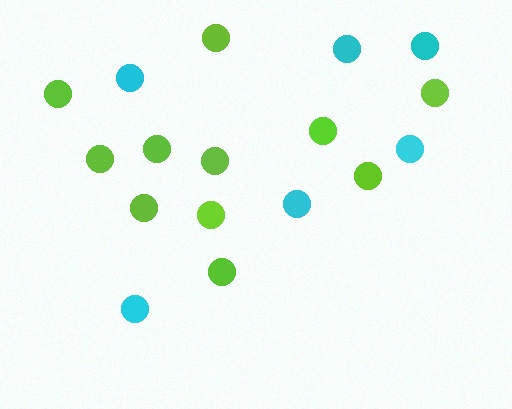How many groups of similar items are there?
There are 2 groups: one group of cyan circles (6) and one group of lime circles (11).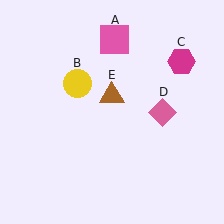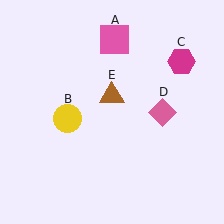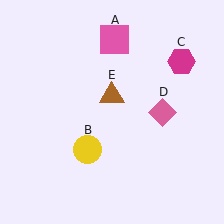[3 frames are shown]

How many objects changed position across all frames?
1 object changed position: yellow circle (object B).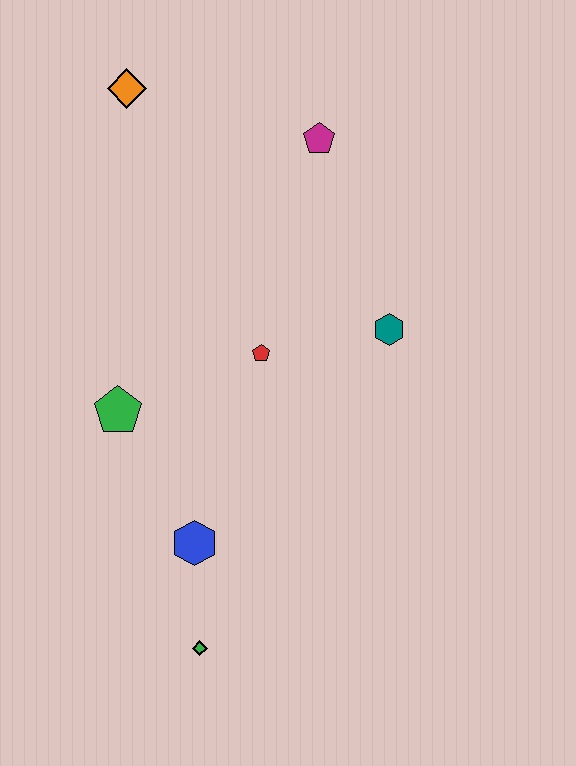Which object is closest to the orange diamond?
The magenta pentagon is closest to the orange diamond.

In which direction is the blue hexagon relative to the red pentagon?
The blue hexagon is below the red pentagon.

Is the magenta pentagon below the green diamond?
No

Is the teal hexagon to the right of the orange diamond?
Yes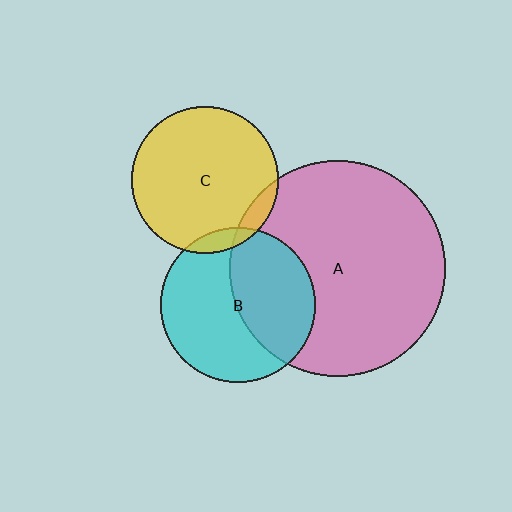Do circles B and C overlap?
Yes.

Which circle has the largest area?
Circle A (pink).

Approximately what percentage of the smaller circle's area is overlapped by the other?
Approximately 5%.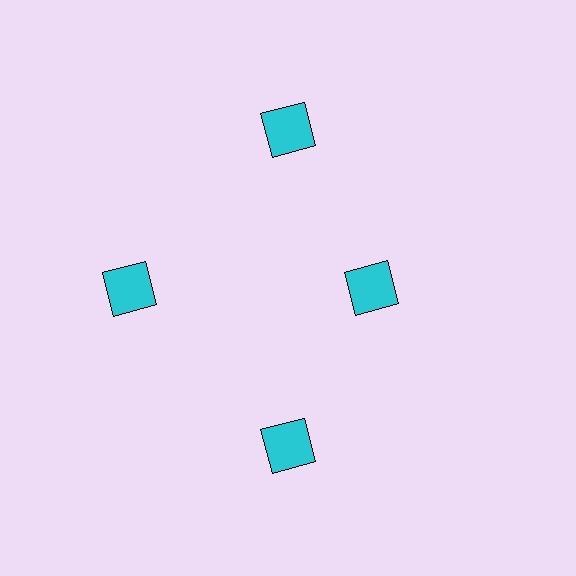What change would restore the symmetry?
The symmetry would be restored by moving it outward, back onto the ring so that all 4 squares sit at equal angles and equal distance from the center.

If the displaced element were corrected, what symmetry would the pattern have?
It would have 4-fold rotational symmetry — the pattern would map onto itself every 90 degrees.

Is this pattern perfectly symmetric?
No. The 4 cyan squares are arranged in a ring, but one element near the 3 o'clock position is pulled inward toward the center, breaking the 4-fold rotational symmetry.